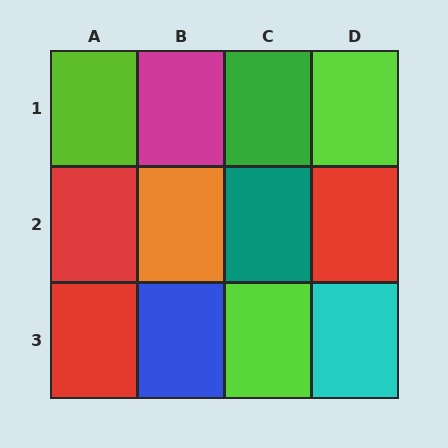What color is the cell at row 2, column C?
Teal.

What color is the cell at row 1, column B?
Magenta.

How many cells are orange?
1 cell is orange.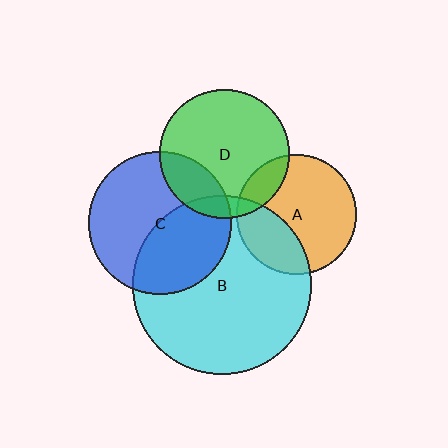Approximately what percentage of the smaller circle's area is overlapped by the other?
Approximately 30%.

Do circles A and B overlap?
Yes.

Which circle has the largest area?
Circle B (cyan).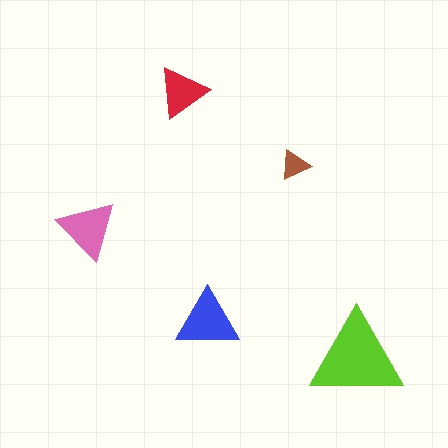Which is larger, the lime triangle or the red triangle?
The lime one.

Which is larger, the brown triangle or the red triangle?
The red one.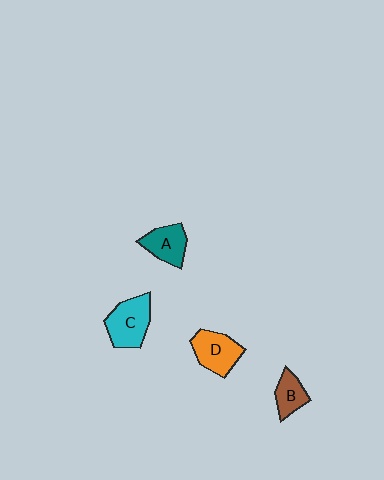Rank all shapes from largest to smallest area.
From largest to smallest: C (cyan), D (orange), A (teal), B (brown).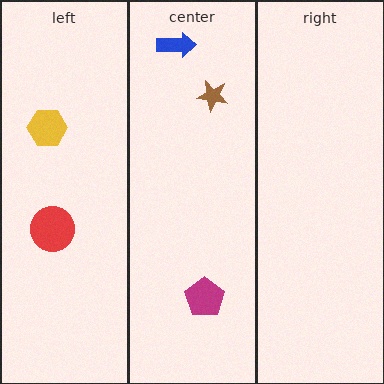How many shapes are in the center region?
3.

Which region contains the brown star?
The center region.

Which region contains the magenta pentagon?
The center region.